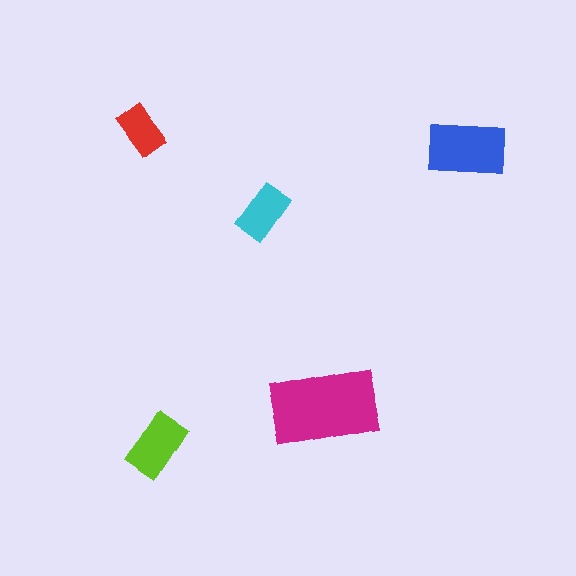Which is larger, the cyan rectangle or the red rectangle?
The cyan one.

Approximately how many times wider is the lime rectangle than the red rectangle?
About 1.5 times wider.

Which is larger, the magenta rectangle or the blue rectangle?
The magenta one.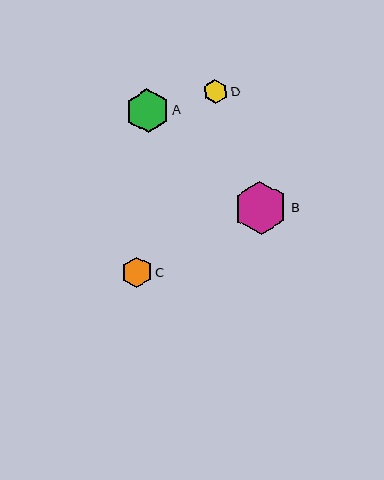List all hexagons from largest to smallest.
From largest to smallest: B, A, C, D.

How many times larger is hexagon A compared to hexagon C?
Hexagon A is approximately 1.4 times the size of hexagon C.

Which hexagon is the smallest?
Hexagon D is the smallest with a size of approximately 24 pixels.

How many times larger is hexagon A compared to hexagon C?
Hexagon A is approximately 1.4 times the size of hexagon C.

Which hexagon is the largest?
Hexagon B is the largest with a size of approximately 54 pixels.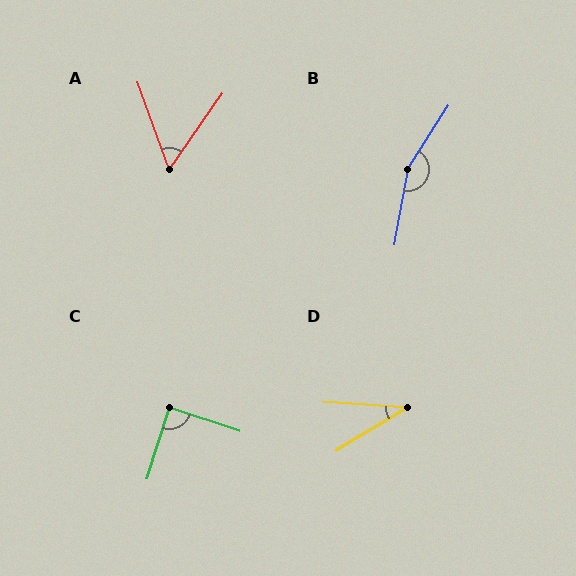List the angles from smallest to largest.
D (35°), A (55°), C (89°), B (157°).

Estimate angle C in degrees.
Approximately 89 degrees.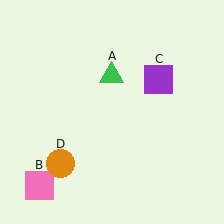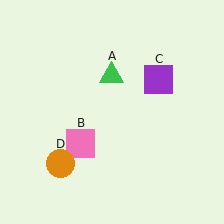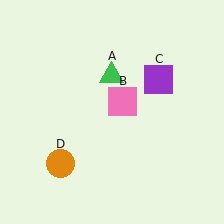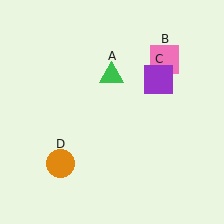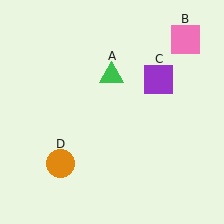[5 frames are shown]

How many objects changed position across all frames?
1 object changed position: pink square (object B).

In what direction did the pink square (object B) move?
The pink square (object B) moved up and to the right.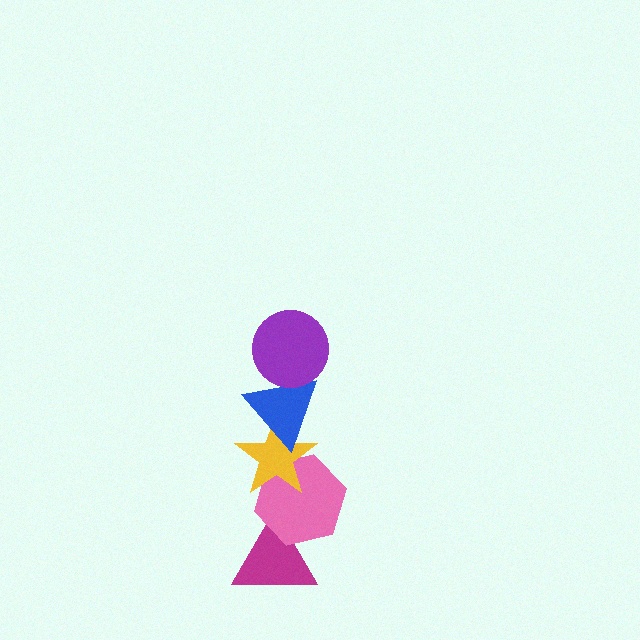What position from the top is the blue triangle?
The blue triangle is 2nd from the top.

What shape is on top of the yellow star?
The blue triangle is on top of the yellow star.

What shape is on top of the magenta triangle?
The pink hexagon is on top of the magenta triangle.